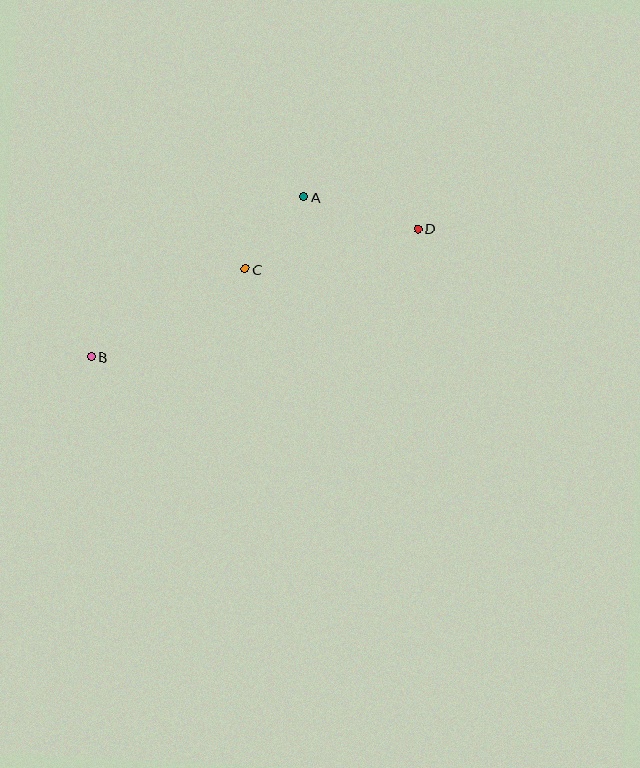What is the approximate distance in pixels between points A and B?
The distance between A and B is approximately 266 pixels.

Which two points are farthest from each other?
Points B and D are farthest from each other.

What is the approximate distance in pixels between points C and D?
The distance between C and D is approximately 177 pixels.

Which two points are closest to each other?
Points A and C are closest to each other.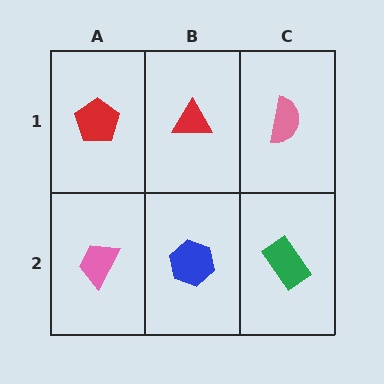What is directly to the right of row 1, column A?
A red triangle.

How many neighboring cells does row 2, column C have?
2.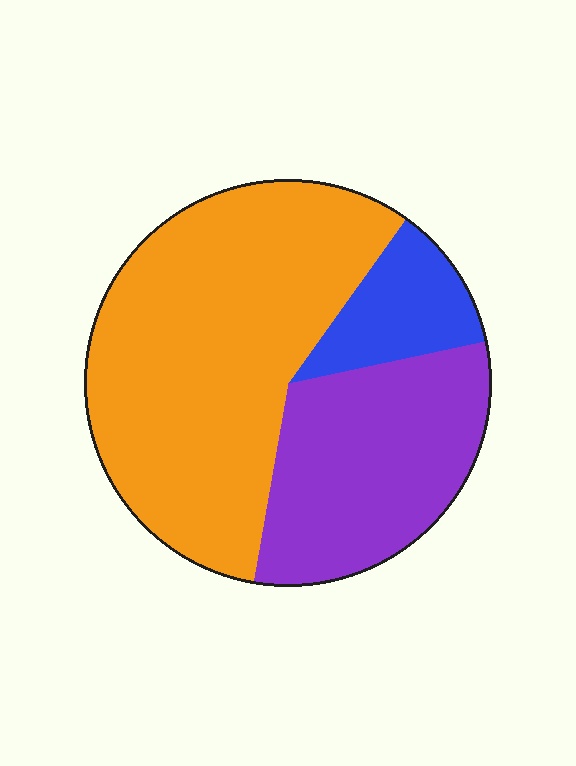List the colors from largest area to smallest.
From largest to smallest: orange, purple, blue.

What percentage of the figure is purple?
Purple covers 31% of the figure.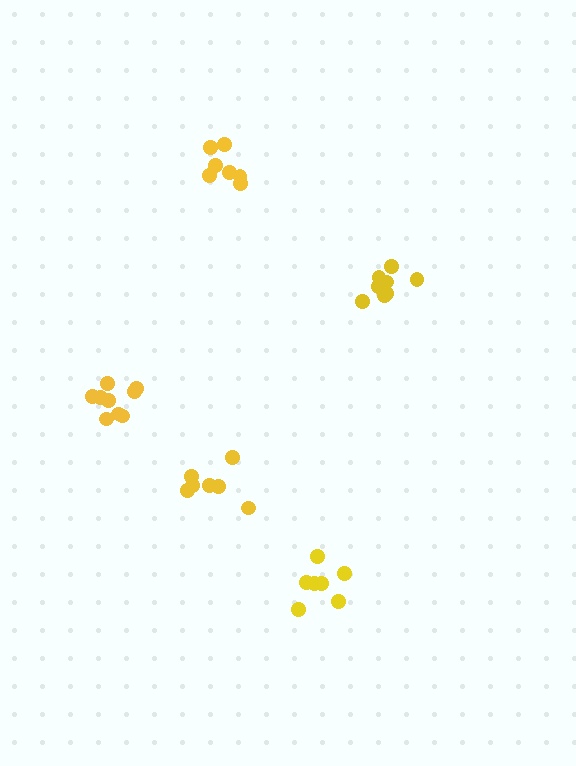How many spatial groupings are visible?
There are 5 spatial groupings.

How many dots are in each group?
Group 1: 9 dots, Group 2: 7 dots, Group 3: 7 dots, Group 4: 8 dots, Group 5: 7 dots (38 total).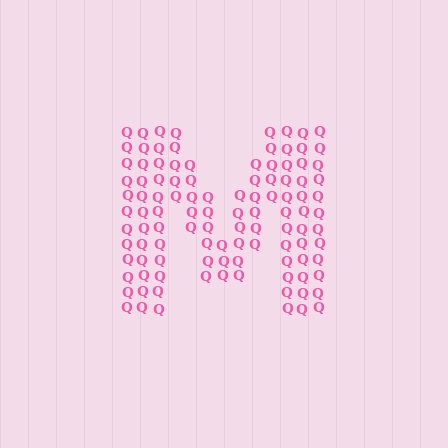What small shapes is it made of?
It is made of small letter Q's.